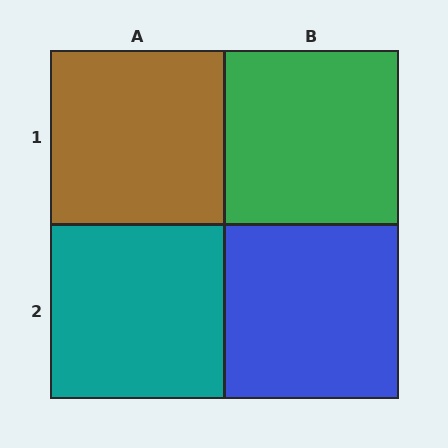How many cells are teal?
1 cell is teal.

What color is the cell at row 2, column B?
Blue.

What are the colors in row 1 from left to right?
Brown, green.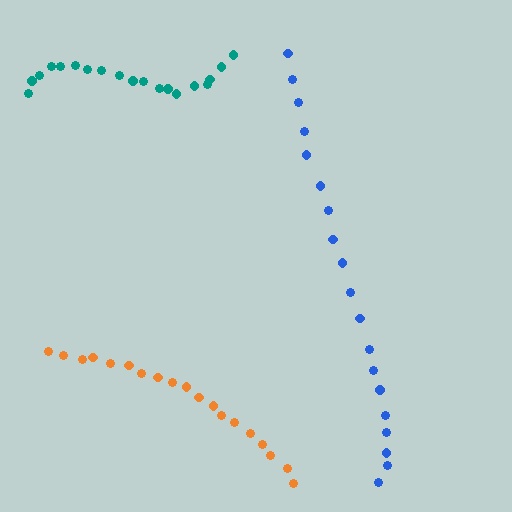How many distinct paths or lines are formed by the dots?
There are 3 distinct paths.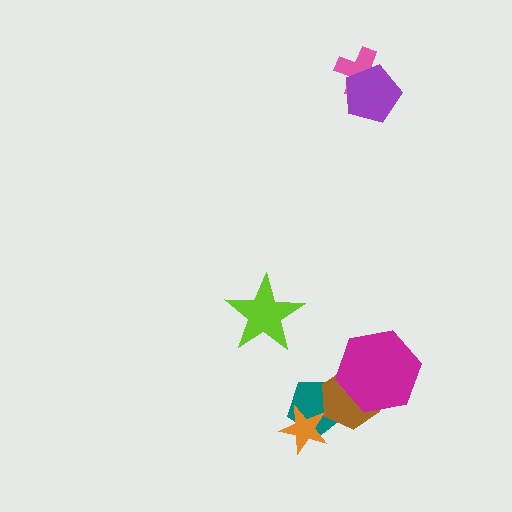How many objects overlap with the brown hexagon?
2 objects overlap with the brown hexagon.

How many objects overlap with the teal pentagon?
2 objects overlap with the teal pentagon.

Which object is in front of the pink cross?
The purple pentagon is in front of the pink cross.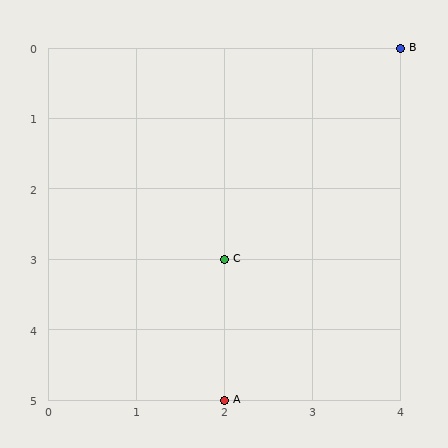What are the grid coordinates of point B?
Point B is at grid coordinates (4, 0).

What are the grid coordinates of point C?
Point C is at grid coordinates (2, 3).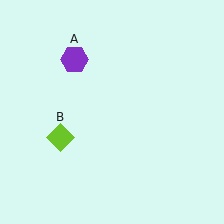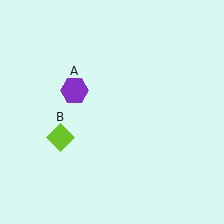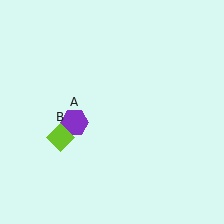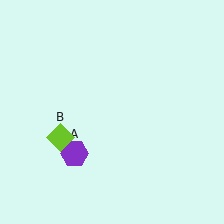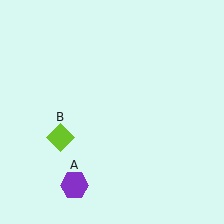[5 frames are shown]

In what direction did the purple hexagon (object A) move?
The purple hexagon (object A) moved down.